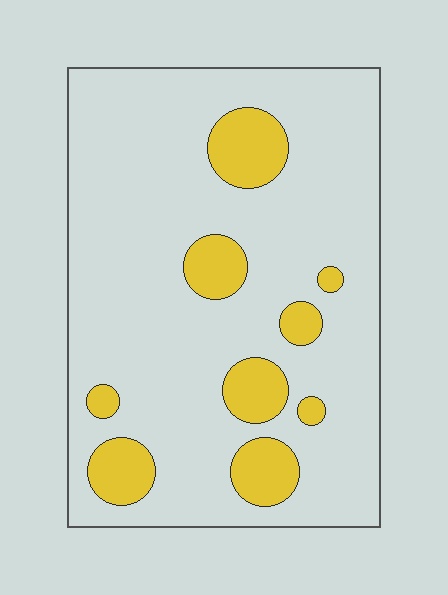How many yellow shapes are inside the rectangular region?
9.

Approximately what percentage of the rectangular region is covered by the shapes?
Approximately 15%.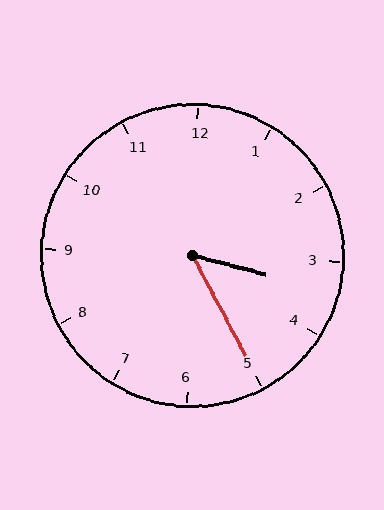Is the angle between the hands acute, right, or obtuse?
It is acute.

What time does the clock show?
3:25.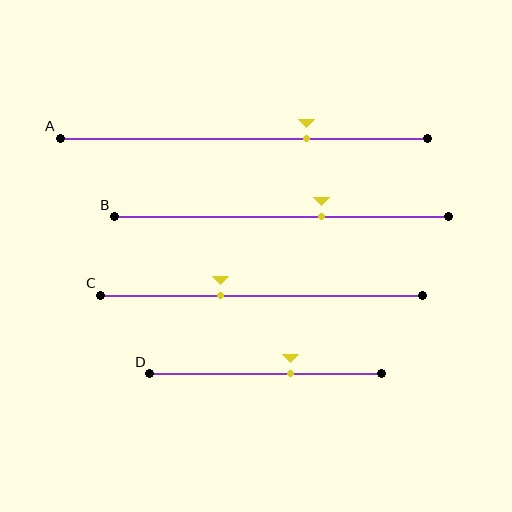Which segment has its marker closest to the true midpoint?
Segment D has its marker closest to the true midpoint.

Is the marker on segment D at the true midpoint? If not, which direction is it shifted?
No, the marker on segment D is shifted to the right by about 11% of the segment length.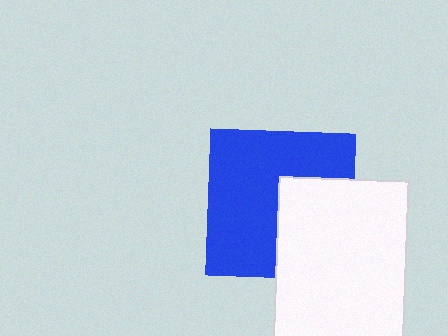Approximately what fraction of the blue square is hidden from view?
Roughly 36% of the blue square is hidden behind the white rectangle.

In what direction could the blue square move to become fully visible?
The blue square could move left. That would shift it out from behind the white rectangle entirely.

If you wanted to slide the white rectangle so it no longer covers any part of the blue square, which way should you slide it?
Slide it right — that is the most direct way to separate the two shapes.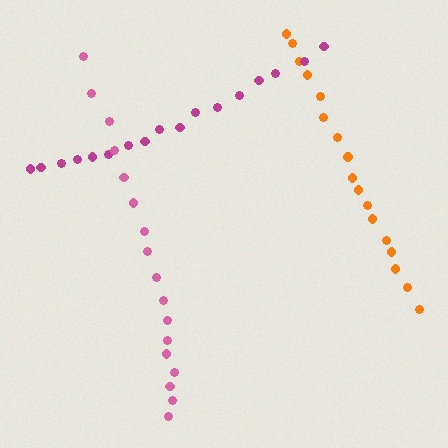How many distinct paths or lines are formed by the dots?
There are 3 distinct paths.